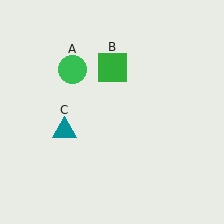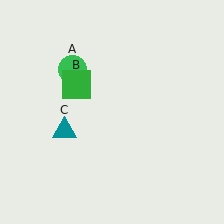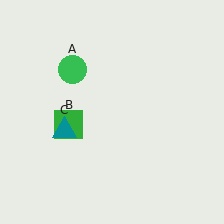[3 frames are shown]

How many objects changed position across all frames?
1 object changed position: green square (object B).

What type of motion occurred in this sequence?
The green square (object B) rotated counterclockwise around the center of the scene.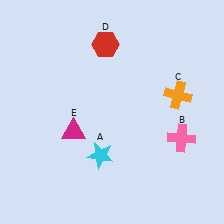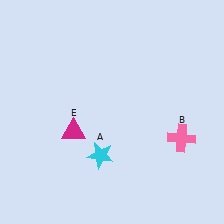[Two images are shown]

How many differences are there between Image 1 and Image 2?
There are 2 differences between the two images.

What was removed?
The red hexagon (D), the orange cross (C) were removed in Image 2.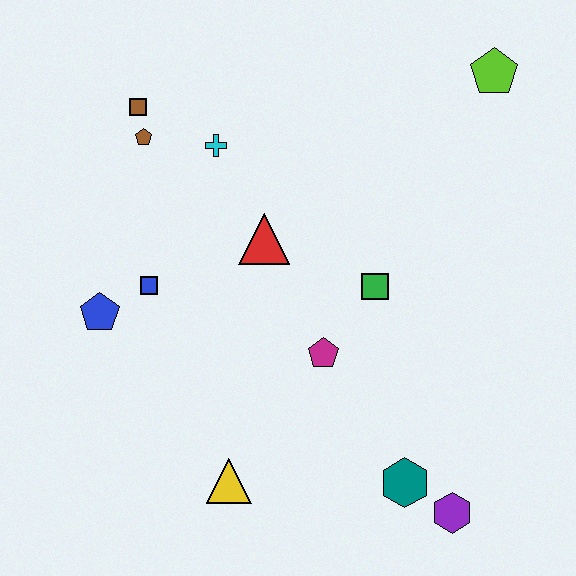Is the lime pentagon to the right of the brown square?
Yes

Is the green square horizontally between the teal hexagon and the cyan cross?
Yes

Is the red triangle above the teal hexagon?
Yes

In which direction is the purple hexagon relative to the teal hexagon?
The purple hexagon is to the right of the teal hexagon.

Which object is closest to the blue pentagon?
The blue square is closest to the blue pentagon.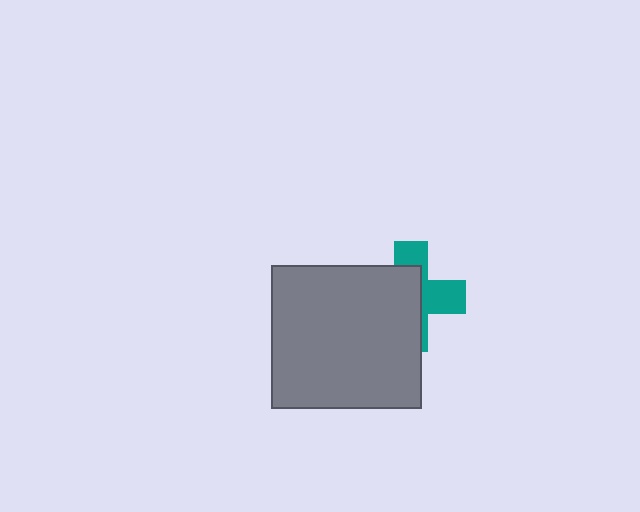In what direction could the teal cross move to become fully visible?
The teal cross could move right. That would shift it out from behind the gray rectangle entirely.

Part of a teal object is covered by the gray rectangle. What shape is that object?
It is a cross.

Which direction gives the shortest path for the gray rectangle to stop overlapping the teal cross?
Moving left gives the shortest separation.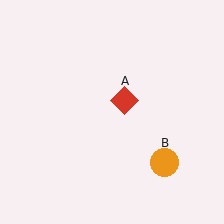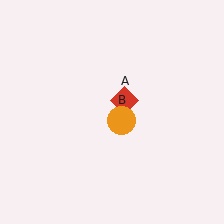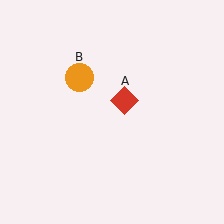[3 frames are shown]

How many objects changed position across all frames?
1 object changed position: orange circle (object B).